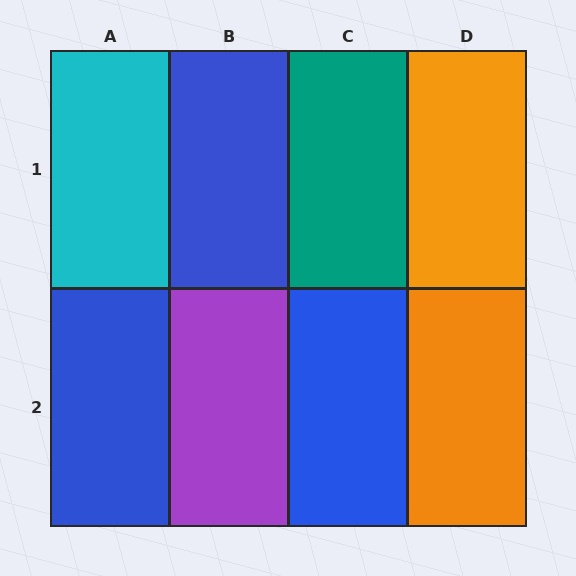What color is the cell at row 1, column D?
Orange.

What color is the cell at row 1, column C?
Teal.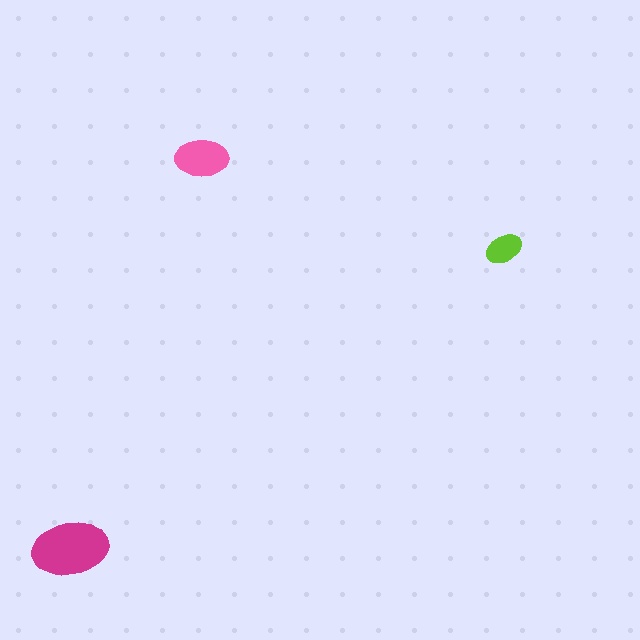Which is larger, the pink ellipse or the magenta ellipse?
The magenta one.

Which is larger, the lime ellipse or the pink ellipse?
The pink one.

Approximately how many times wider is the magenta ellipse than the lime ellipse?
About 2 times wider.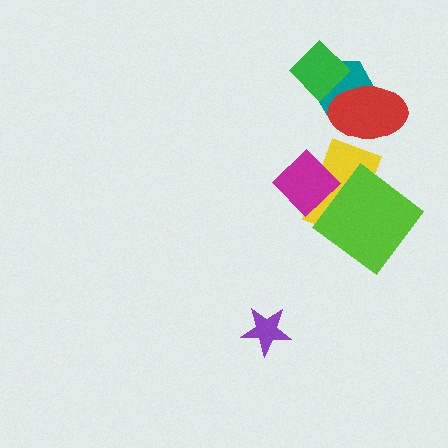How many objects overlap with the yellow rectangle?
2 objects overlap with the yellow rectangle.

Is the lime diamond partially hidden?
No, no other shape covers it.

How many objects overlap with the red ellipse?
1 object overlaps with the red ellipse.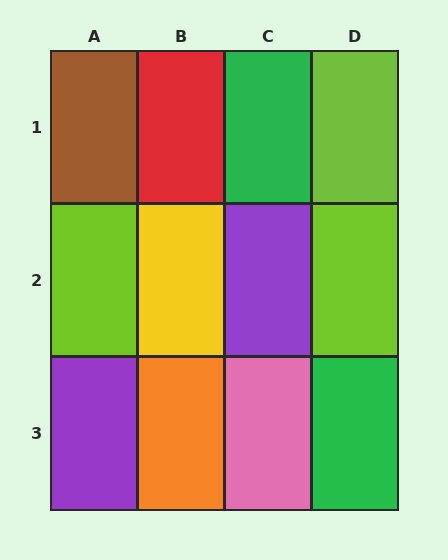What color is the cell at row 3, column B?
Orange.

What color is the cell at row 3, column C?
Pink.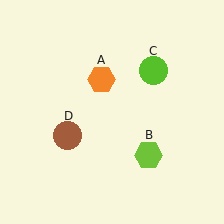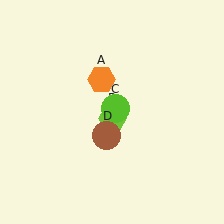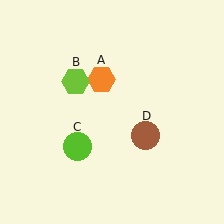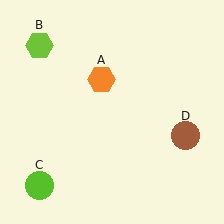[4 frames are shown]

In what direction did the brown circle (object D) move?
The brown circle (object D) moved right.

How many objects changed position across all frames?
3 objects changed position: lime hexagon (object B), lime circle (object C), brown circle (object D).